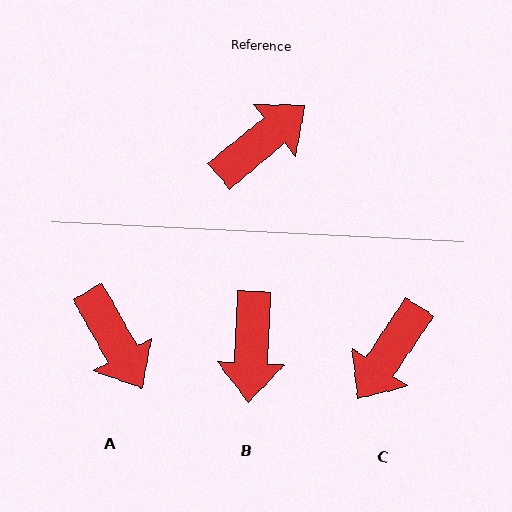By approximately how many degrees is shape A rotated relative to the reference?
Approximately 100 degrees clockwise.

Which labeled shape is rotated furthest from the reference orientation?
C, about 163 degrees away.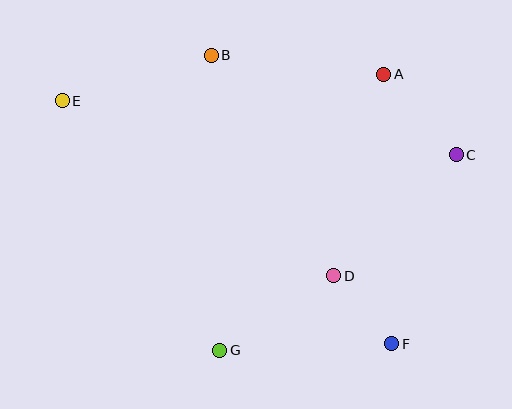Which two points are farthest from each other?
Points E and F are farthest from each other.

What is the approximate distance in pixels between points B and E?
The distance between B and E is approximately 156 pixels.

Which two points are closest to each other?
Points D and F are closest to each other.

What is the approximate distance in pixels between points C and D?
The distance between C and D is approximately 172 pixels.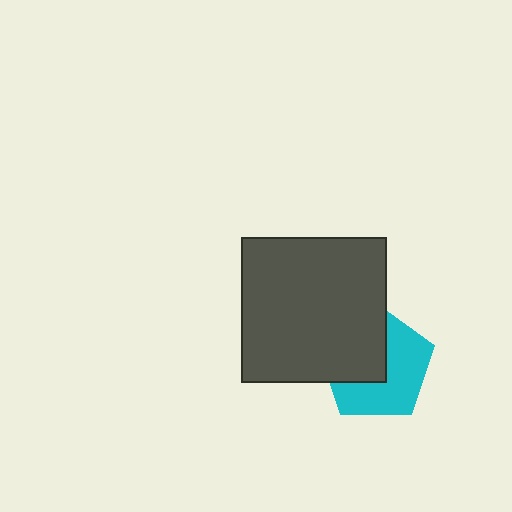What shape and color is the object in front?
The object in front is a dark gray square.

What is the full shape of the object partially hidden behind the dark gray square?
The partially hidden object is a cyan pentagon.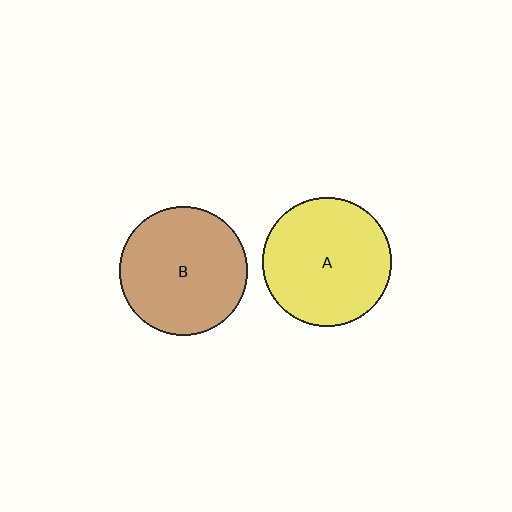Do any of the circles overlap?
No, none of the circles overlap.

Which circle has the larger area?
Circle A (yellow).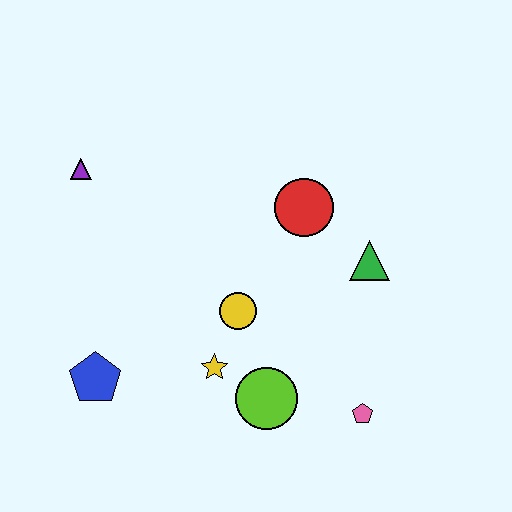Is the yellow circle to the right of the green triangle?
No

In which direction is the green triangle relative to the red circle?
The green triangle is to the right of the red circle.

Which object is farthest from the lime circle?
The purple triangle is farthest from the lime circle.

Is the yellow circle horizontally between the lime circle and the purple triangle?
Yes